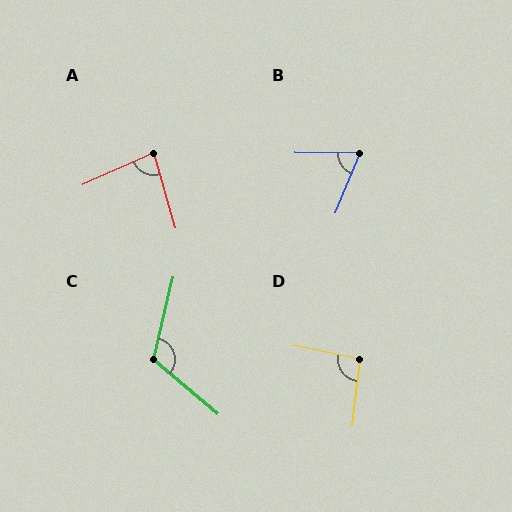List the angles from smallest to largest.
B (68°), A (81°), D (95°), C (117°).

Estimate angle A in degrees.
Approximately 81 degrees.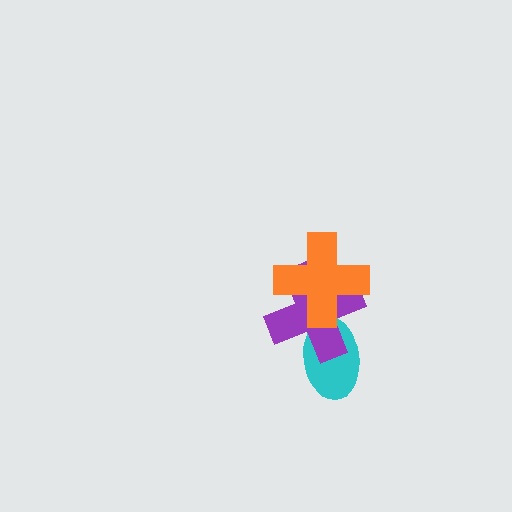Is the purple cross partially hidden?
Yes, it is partially covered by another shape.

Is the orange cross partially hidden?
No, no other shape covers it.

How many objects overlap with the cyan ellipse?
2 objects overlap with the cyan ellipse.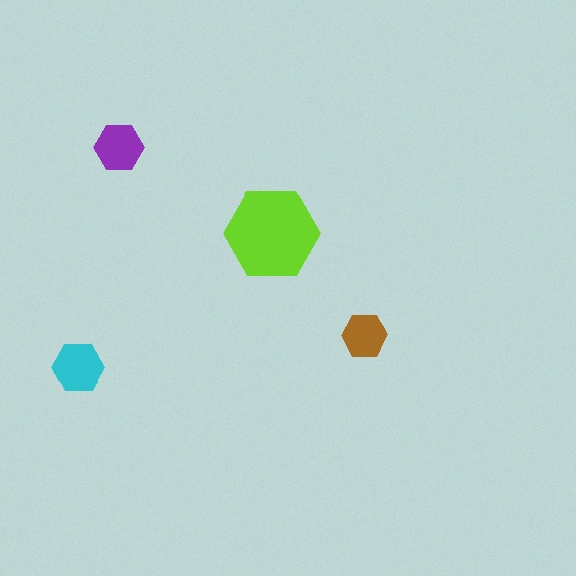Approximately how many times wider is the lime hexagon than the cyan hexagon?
About 2 times wider.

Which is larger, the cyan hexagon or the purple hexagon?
The cyan one.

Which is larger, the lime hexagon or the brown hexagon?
The lime one.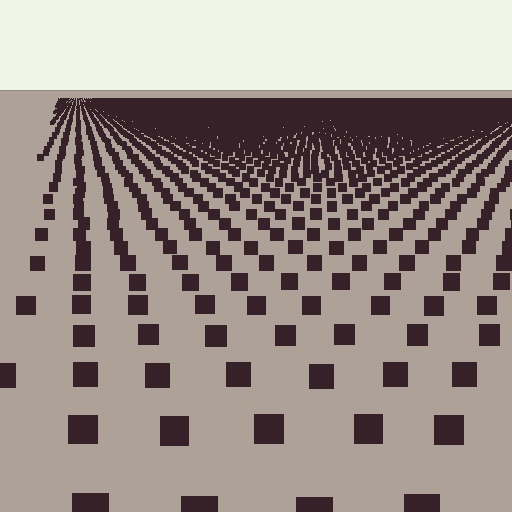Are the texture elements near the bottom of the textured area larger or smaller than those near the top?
Larger. Near the bottom, elements are closer to the viewer and appear at a bigger on-screen size.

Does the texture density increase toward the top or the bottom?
Density increases toward the top.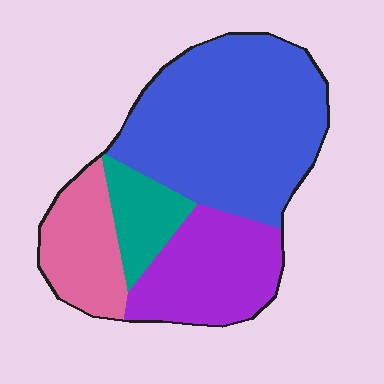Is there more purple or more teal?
Purple.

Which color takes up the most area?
Blue, at roughly 50%.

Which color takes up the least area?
Teal, at roughly 10%.